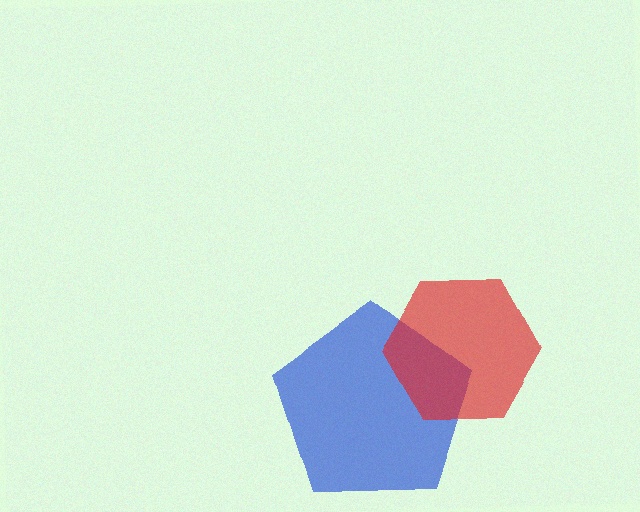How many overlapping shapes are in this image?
There are 2 overlapping shapes in the image.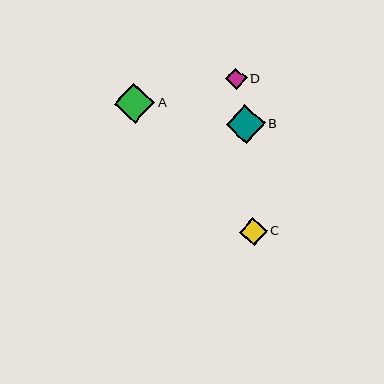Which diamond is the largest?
Diamond A is the largest with a size of approximately 40 pixels.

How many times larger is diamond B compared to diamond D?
Diamond B is approximately 1.8 times the size of diamond D.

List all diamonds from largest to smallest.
From largest to smallest: A, B, C, D.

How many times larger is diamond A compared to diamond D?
Diamond A is approximately 1.8 times the size of diamond D.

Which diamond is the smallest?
Diamond D is the smallest with a size of approximately 22 pixels.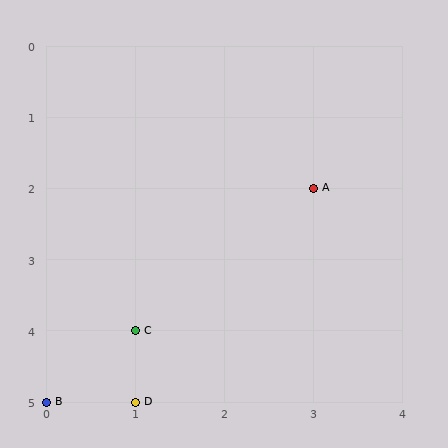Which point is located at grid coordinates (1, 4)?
Point C is at (1, 4).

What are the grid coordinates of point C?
Point C is at grid coordinates (1, 4).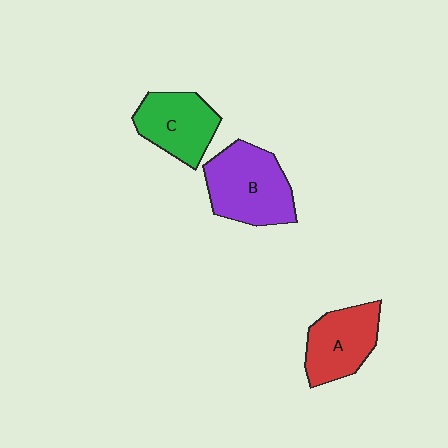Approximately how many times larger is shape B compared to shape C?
Approximately 1.3 times.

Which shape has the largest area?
Shape B (purple).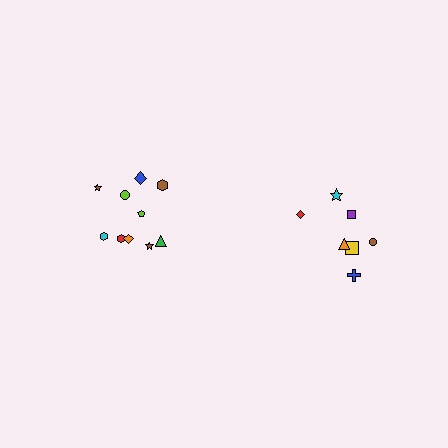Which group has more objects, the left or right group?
The left group.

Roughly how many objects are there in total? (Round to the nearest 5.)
Roughly 15 objects in total.